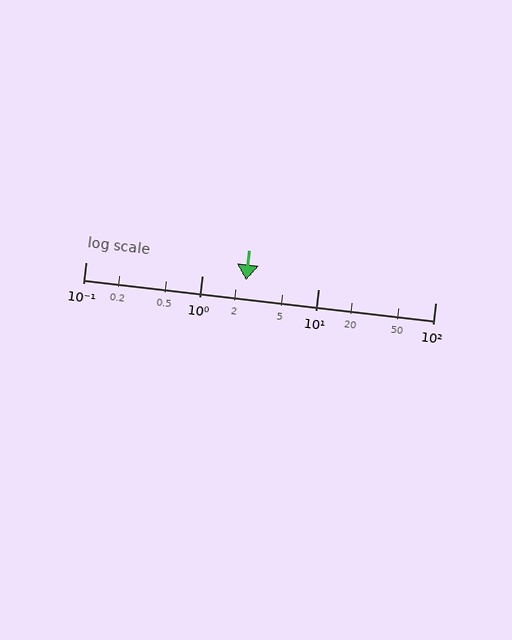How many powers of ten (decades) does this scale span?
The scale spans 3 decades, from 0.1 to 100.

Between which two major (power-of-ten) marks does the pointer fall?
The pointer is between 1 and 10.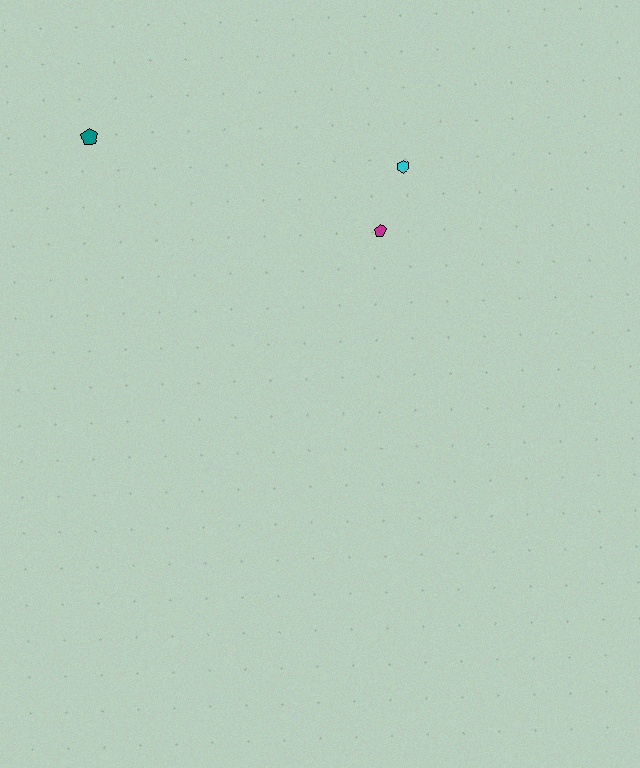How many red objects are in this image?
There are no red objects.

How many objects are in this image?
There are 3 objects.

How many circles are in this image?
There are no circles.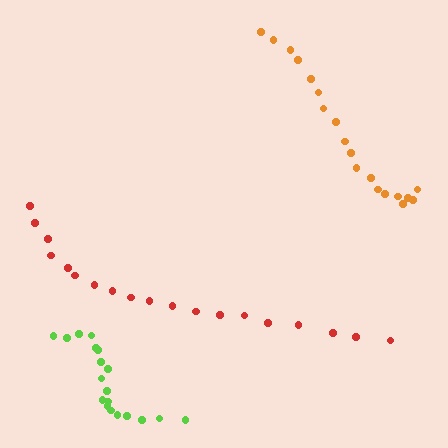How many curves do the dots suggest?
There are 3 distinct paths.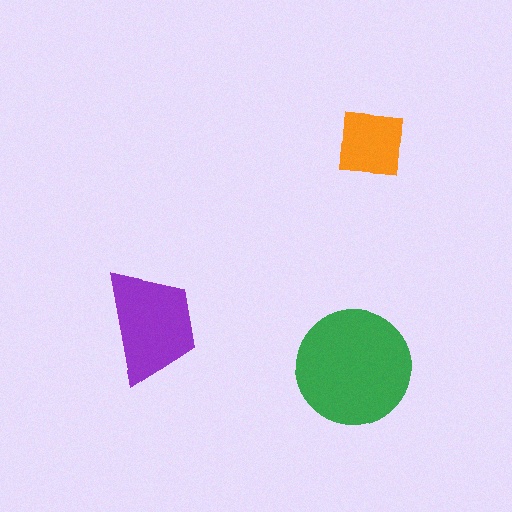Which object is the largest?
The green circle.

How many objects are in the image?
There are 3 objects in the image.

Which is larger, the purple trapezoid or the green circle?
The green circle.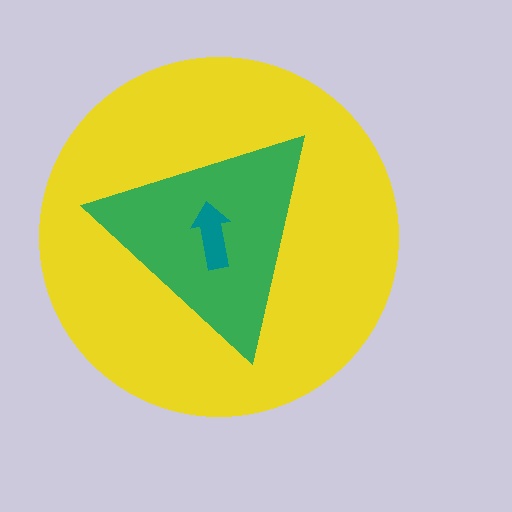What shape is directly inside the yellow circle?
The green triangle.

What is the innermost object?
The teal arrow.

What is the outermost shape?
The yellow circle.